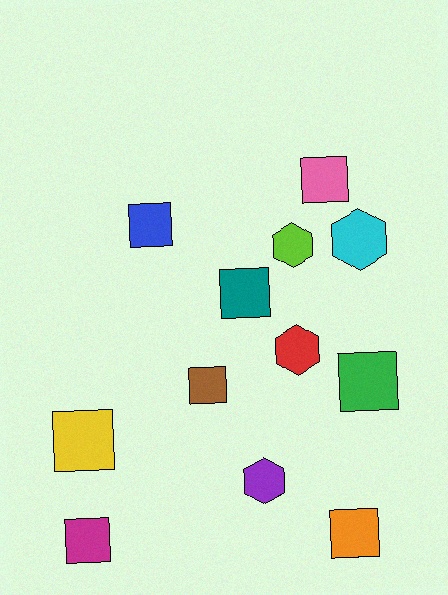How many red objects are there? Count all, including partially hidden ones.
There is 1 red object.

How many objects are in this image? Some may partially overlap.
There are 12 objects.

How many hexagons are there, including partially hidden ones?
There are 4 hexagons.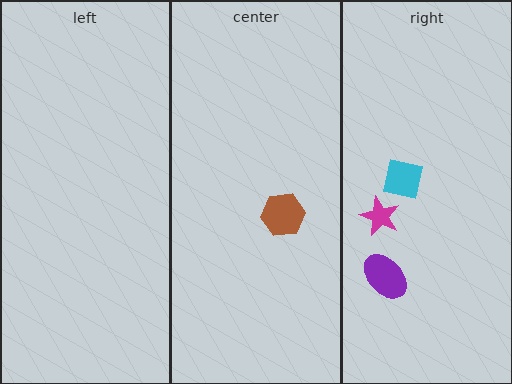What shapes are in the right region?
The purple ellipse, the cyan square, the magenta star.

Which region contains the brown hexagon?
The center region.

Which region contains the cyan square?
The right region.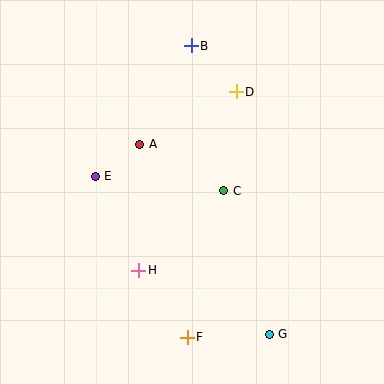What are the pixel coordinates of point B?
Point B is at (191, 46).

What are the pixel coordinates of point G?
Point G is at (269, 334).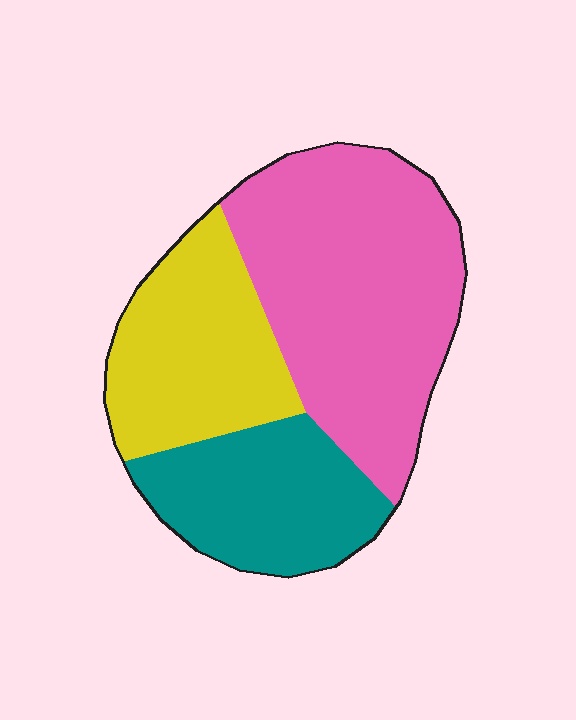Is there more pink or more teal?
Pink.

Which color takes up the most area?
Pink, at roughly 50%.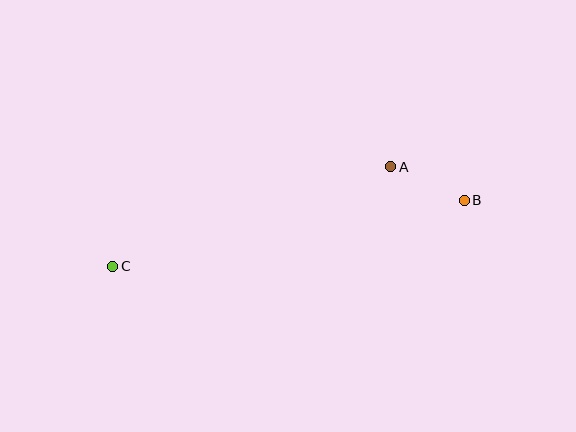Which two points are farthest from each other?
Points B and C are farthest from each other.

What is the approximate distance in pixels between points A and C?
The distance between A and C is approximately 295 pixels.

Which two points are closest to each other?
Points A and B are closest to each other.